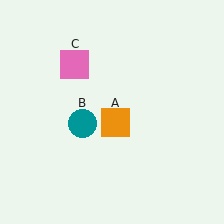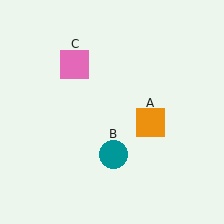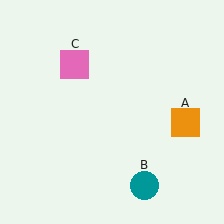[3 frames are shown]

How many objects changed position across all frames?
2 objects changed position: orange square (object A), teal circle (object B).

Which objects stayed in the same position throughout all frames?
Pink square (object C) remained stationary.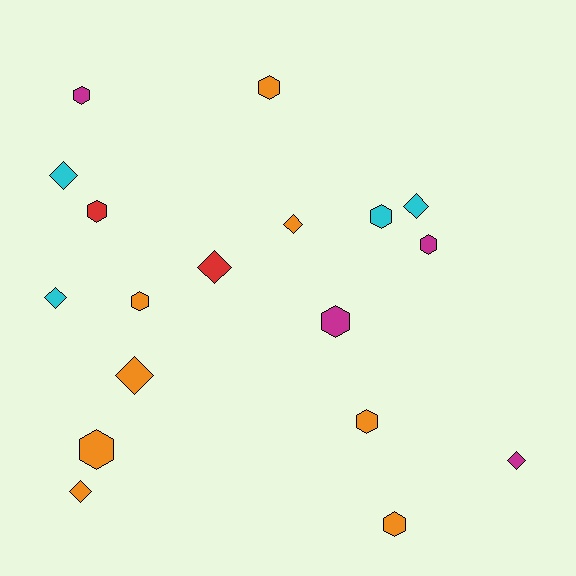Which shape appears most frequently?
Hexagon, with 10 objects.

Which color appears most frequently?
Orange, with 8 objects.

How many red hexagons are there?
There is 1 red hexagon.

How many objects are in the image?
There are 18 objects.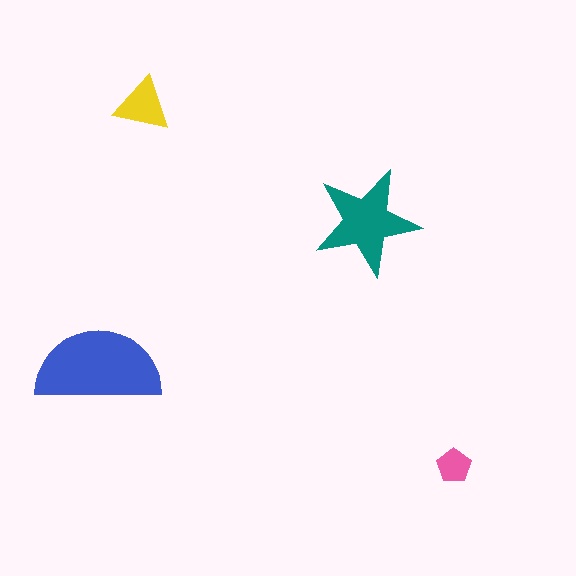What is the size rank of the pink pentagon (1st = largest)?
4th.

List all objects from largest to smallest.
The blue semicircle, the teal star, the yellow triangle, the pink pentagon.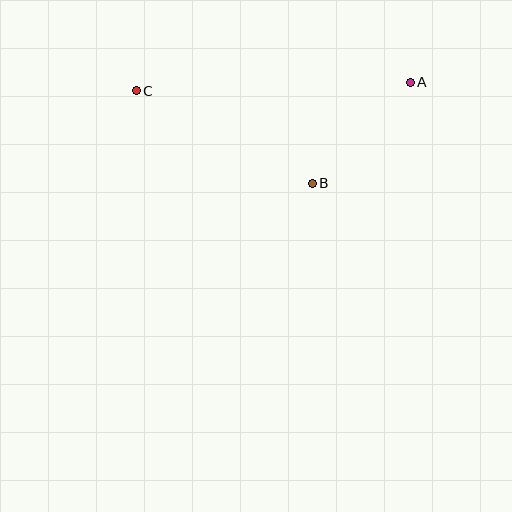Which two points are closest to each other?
Points A and B are closest to each other.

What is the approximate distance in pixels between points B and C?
The distance between B and C is approximately 199 pixels.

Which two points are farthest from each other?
Points A and C are farthest from each other.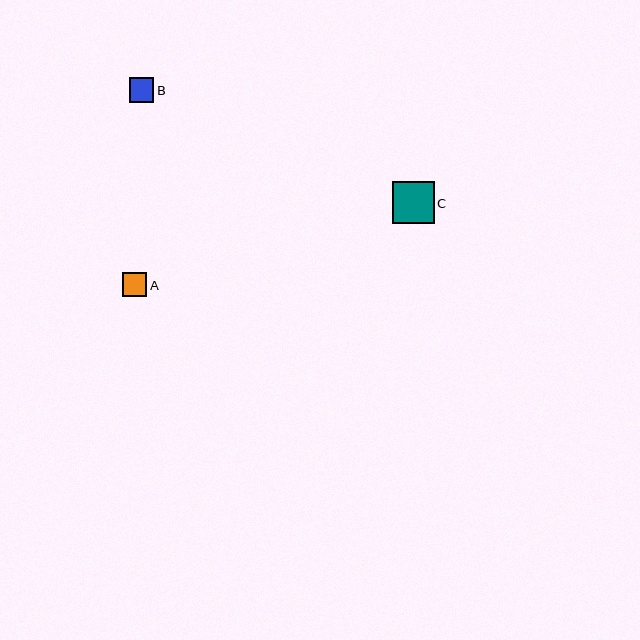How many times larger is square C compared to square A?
Square C is approximately 1.7 times the size of square A.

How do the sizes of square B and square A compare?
Square B and square A are approximately the same size.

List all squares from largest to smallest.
From largest to smallest: C, B, A.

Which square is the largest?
Square C is the largest with a size of approximately 42 pixels.